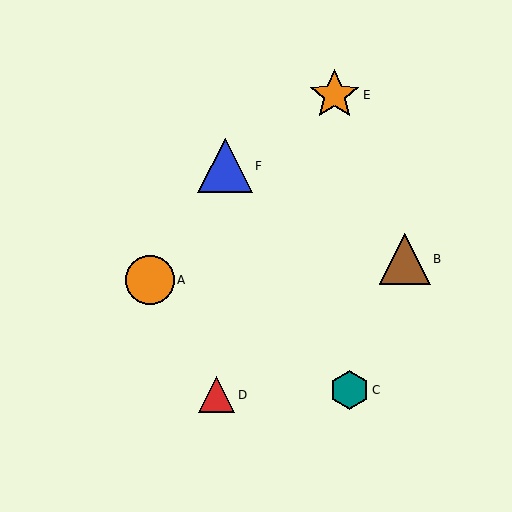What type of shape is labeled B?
Shape B is a brown triangle.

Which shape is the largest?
The blue triangle (labeled F) is the largest.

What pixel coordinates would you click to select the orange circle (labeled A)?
Click at (150, 280) to select the orange circle A.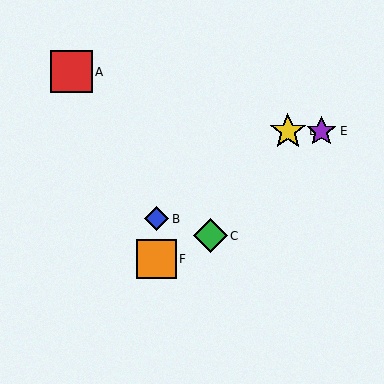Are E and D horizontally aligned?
Yes, both are at y≈131.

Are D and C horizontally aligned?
No, D is at y≈131 and C is at y≈236.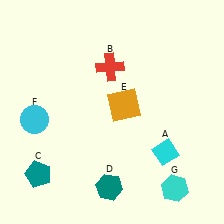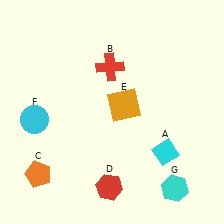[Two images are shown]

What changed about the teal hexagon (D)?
In Image 1, D is teal. In Image 2, it changed to red.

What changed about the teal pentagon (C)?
In Image 1, C is teal. In Image 2, it changed to orange.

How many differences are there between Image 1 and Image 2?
There are 2 differences between the two images.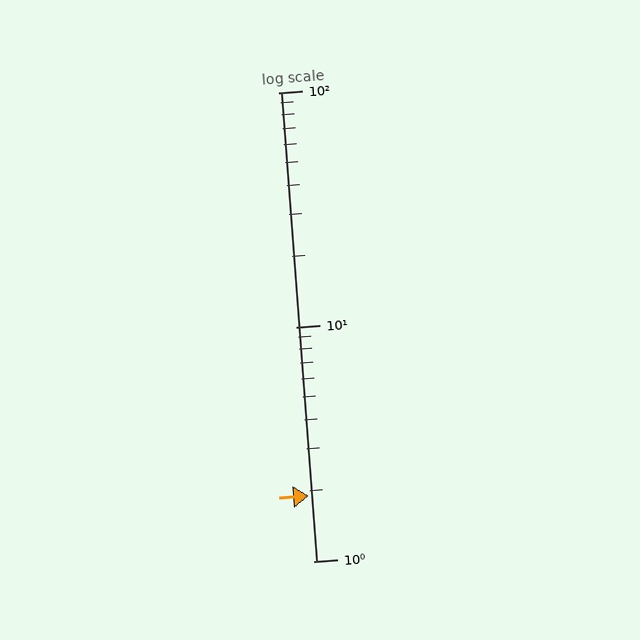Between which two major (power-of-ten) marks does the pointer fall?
The pointer is between 1 and 10.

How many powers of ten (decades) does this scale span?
The scale spans 2 decades, from 1 to 100.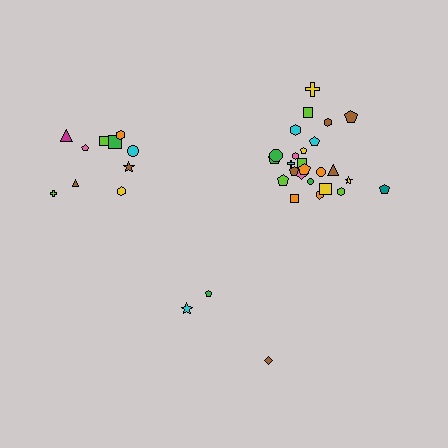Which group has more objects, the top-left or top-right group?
The top-right group.